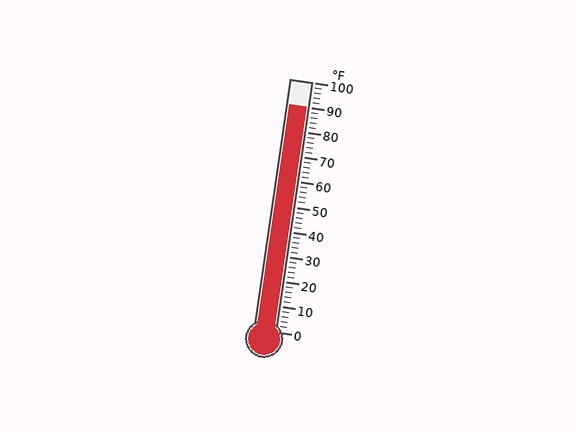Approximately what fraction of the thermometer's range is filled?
The thermometer is filled to approximately 90% of its range.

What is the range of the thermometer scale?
The thermometer scale ranges from 0°F to 100°F.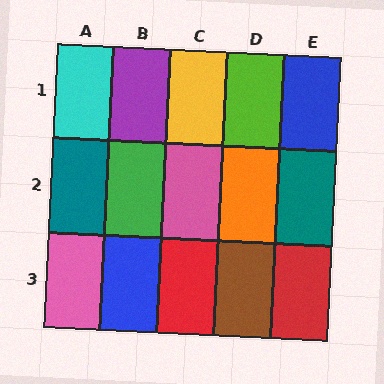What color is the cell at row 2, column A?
Teal.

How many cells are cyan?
1 cell is cyan.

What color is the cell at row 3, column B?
Blue.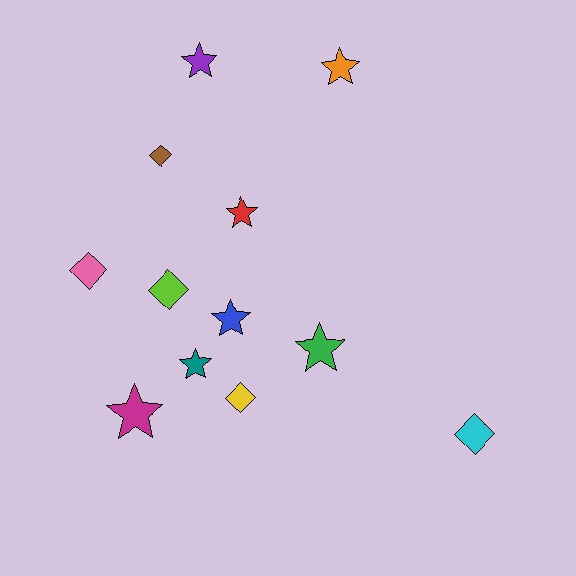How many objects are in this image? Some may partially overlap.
There are 12 objects.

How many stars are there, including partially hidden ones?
There are 7 stars.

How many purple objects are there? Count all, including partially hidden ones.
There is 1 purple object.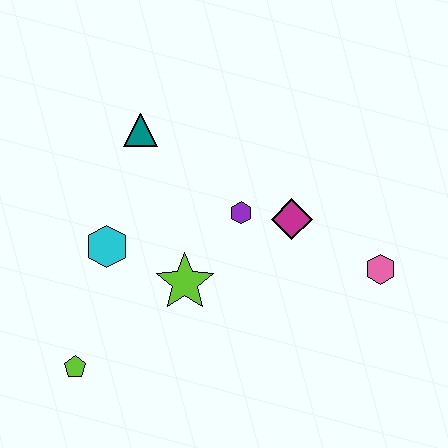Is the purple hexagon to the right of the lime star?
Yes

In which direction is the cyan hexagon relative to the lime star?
The cyan hexagon is to the left of the lime star.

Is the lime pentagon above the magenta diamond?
No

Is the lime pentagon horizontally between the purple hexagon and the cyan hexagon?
No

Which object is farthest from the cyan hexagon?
The pink hexagon is farthest from the cyan hexagon.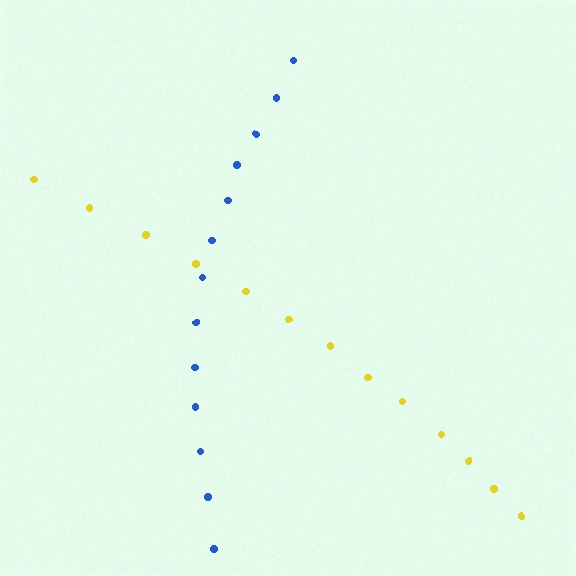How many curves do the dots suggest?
There are 2 distinct paths.